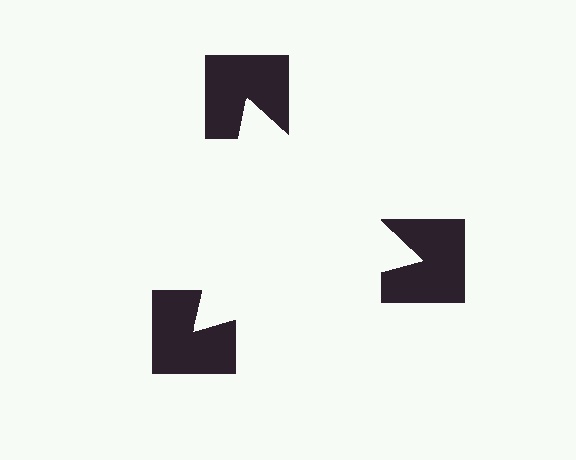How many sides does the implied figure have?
3 sides.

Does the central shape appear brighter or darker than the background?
It typically appears slightly brighter than the background, even though no actual brightness change is drawn.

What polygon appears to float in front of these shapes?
An illusory triangle — its edges are inferred from the aligned wedge cuts in the notched squares, not physically drawn.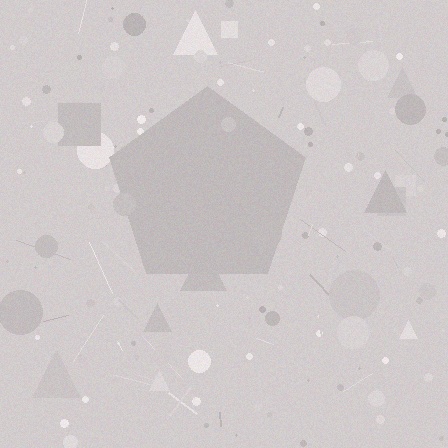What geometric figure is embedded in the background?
A pentagon is embedded in the background.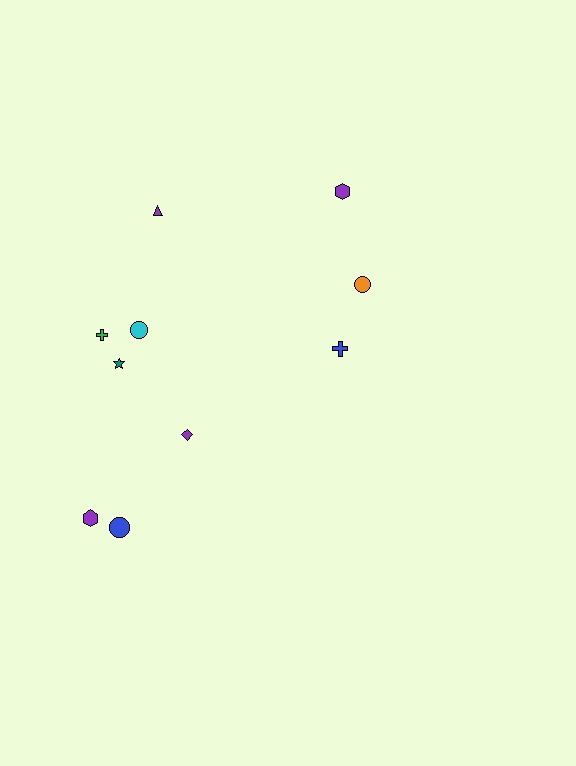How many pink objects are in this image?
There are no pink objects.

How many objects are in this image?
There are 10 objects.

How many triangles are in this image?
There is 1 triangle.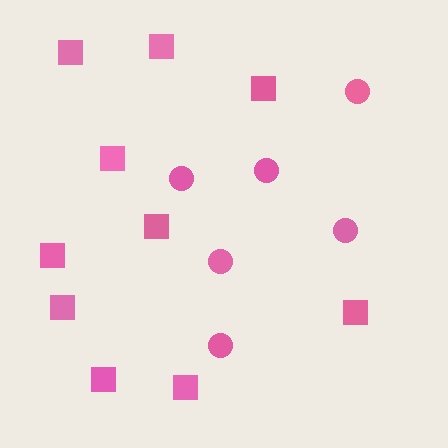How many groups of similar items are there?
There are 2 groups: one group of circles (6) and one group of squares (10).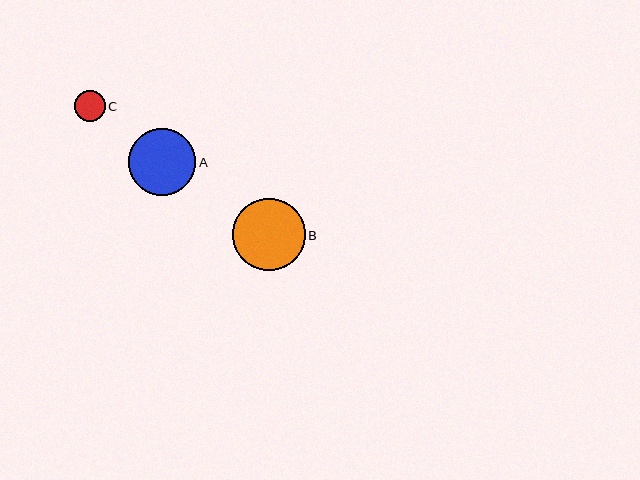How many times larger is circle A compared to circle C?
Circle A is approximately 2.2 times the size of circle C.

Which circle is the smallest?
Circle C is the smallest with a size of approximately 31 pixels.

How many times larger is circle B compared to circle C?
Circle B is approximately 2.3 times the size of circle C.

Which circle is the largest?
Circle B is the largest with a size of approximately 72 pixels.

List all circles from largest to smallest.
From largest to smallest: B, A, C.